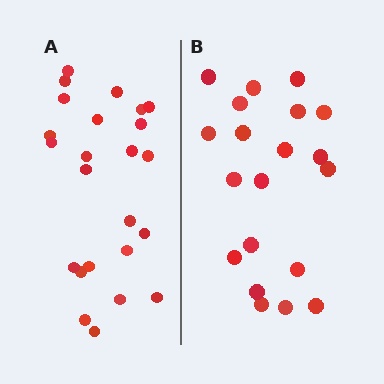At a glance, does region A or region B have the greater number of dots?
Region A (the left region) has more dots.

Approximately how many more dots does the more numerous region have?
Region A has about 4 more dots than region B.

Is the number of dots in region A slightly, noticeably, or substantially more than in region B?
Region A has only slightly more — the two regions are fairly close. The ratio is roughly 1.2 to 1.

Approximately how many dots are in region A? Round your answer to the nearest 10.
About 20 dots. (The exact count is 24, which rounds to 20.)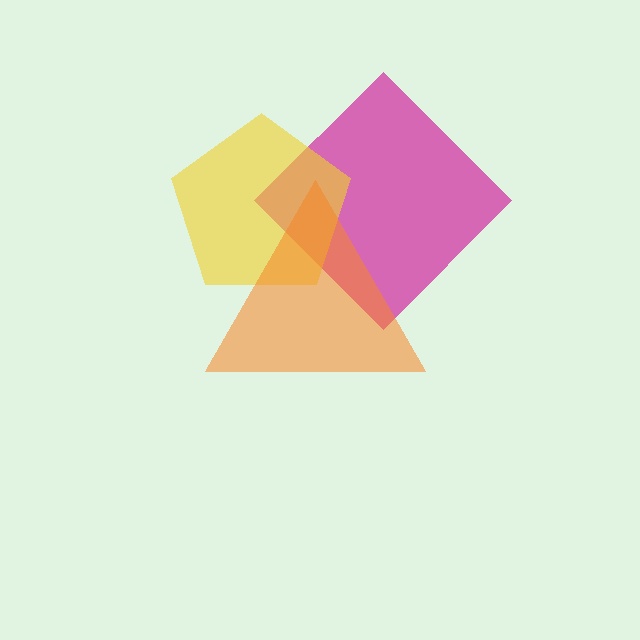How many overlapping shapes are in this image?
There are 3 overlapping shapes in the image.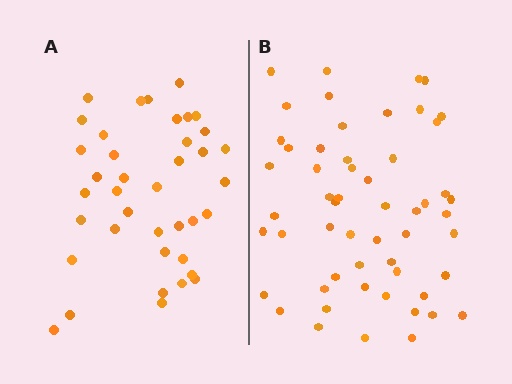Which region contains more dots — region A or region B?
Region B (the right region) has more dots.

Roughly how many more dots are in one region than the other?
Region B has approximately 15 more dots than region A.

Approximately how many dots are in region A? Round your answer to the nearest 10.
About 40 dots. (The exact count is 39, which rounds to 40.)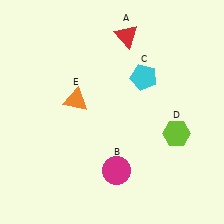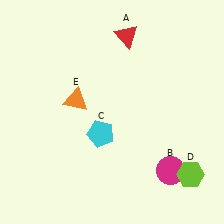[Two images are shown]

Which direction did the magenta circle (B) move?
The magenta circle (B) moved right.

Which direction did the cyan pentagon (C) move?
The cyan pentagon (C) moved down.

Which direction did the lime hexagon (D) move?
The lime hexagon (D) moved down.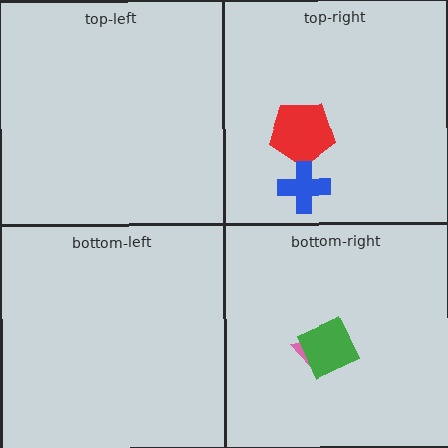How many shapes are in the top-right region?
2.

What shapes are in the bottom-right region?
The pink triangle, the green square.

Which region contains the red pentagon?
The top-right region.